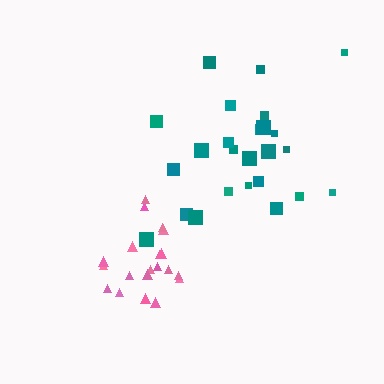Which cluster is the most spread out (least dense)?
Teal.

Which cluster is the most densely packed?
Pink.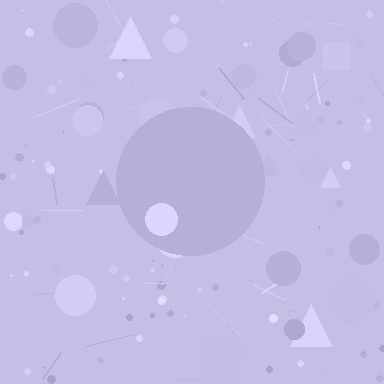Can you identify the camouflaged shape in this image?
The camouflaged shape is a circle.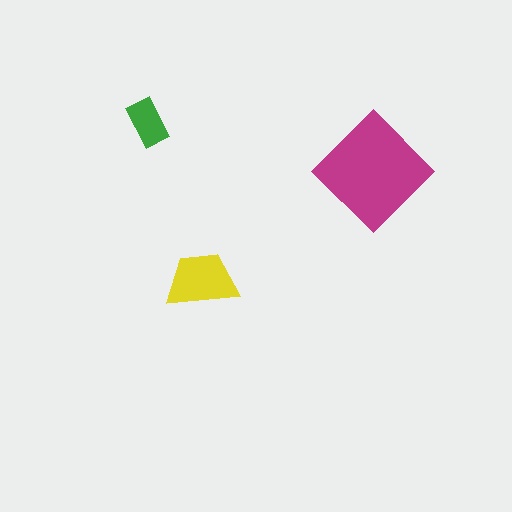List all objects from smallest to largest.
The green rectangle, the yellow trapezoid, the magenta diamond.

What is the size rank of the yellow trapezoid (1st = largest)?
2nd.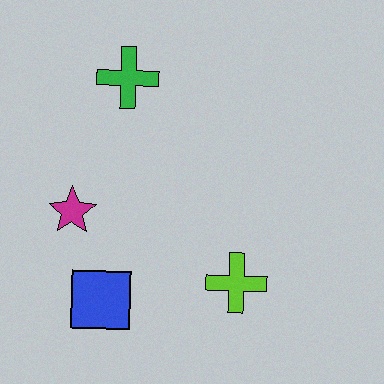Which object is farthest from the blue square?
The green cross is farthest from the blue square.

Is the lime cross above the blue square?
Yes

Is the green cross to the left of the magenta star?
No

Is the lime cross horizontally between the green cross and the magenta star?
No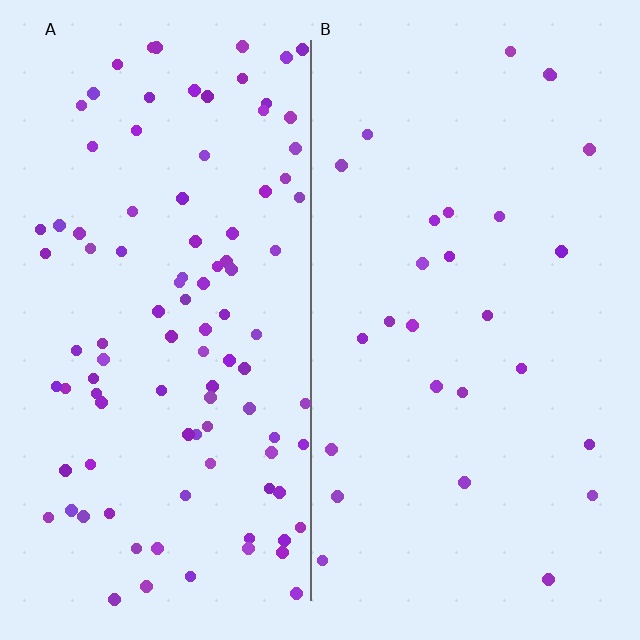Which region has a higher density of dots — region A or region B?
A (the left).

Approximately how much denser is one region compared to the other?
Approximately 3.6× — region A over region B.